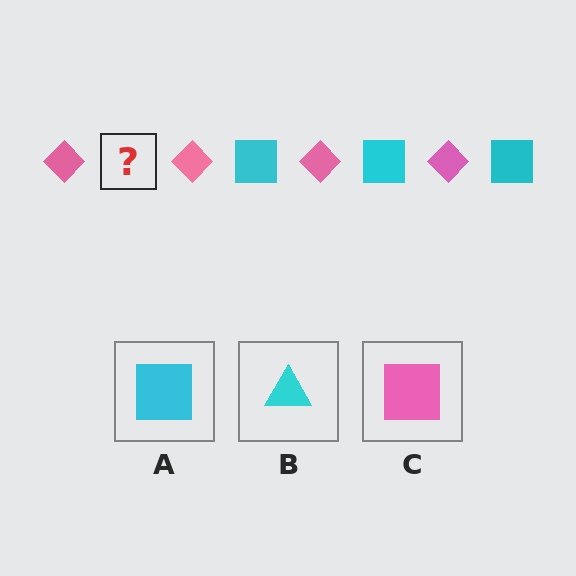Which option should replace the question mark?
Option A.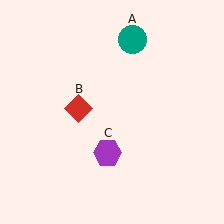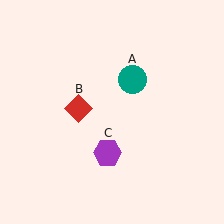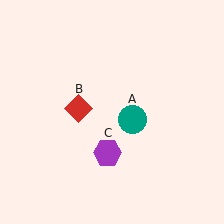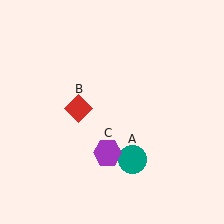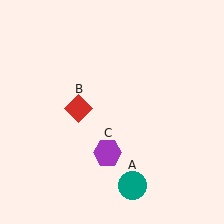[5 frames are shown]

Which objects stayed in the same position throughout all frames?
Red diamond (object B) and purple hexagon (object C) remained stationary.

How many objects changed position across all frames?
1 object changed position: teal circle (object A).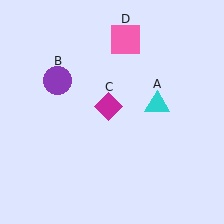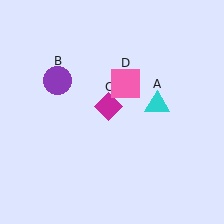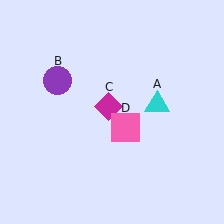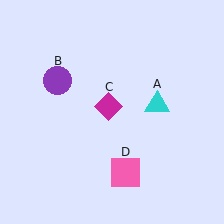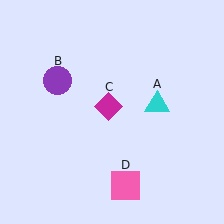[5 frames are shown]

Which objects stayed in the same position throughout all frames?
Cyan triangle (object A) and purple circle (object B) and magenta diamond (object C) remained stationary.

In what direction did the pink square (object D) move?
The pink square (object D) moved down.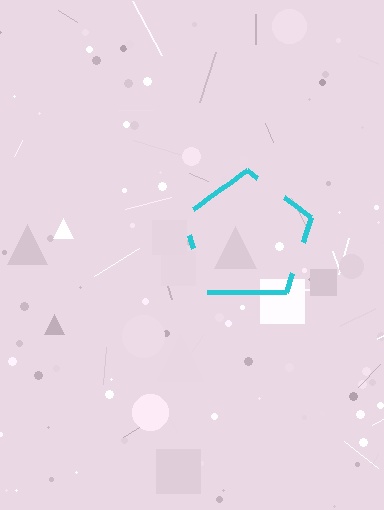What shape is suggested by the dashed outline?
The dashed outline suggests a pentagon.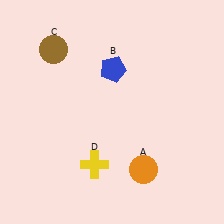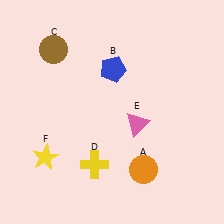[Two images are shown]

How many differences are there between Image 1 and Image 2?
There are 2 differences between the two images.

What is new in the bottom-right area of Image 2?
A pink triangle (E) was added in the bottom-right area of Image 2.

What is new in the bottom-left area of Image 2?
A yellow star (F) was added in the bottom-left area of Image 2.